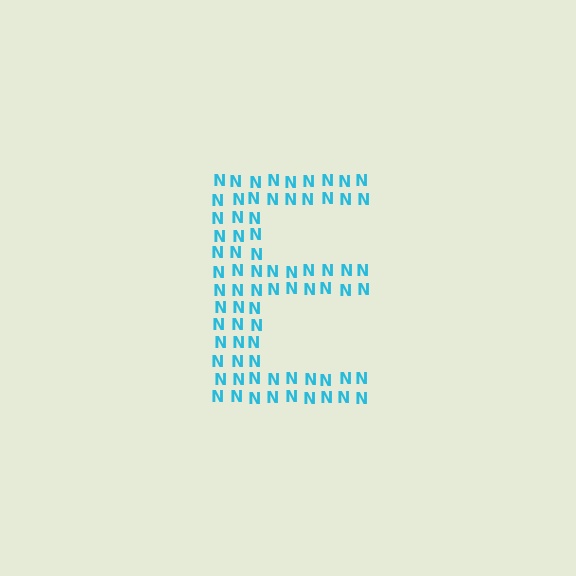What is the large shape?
The large shape is the letter E.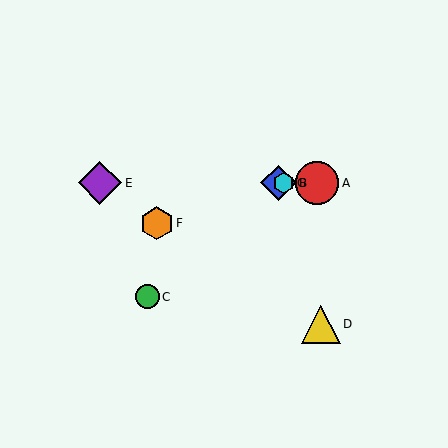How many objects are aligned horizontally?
4 objects (A, B, E, G) are aligned horizontally.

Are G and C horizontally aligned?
No, G is at y≈183 and C is at y≈297.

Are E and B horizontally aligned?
Yes, both are at y≈183.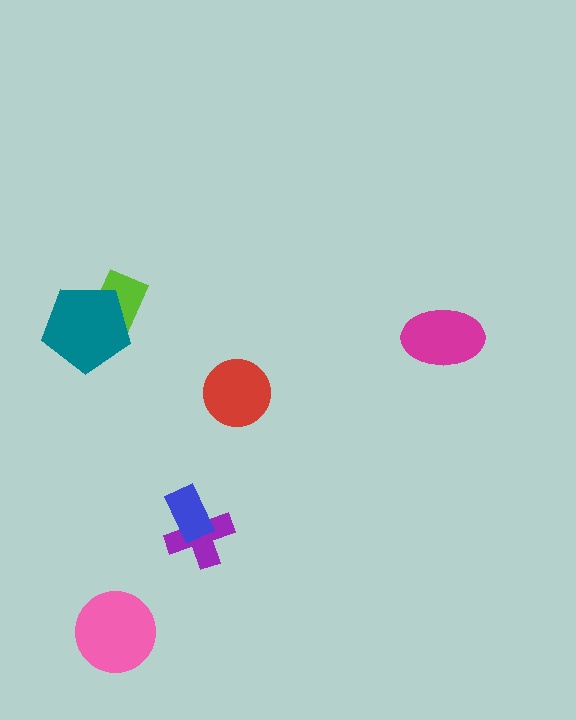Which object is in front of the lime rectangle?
The teal pentagon is in front of the lime rectangle.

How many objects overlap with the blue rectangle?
1 object overlaps with the blue rectangle.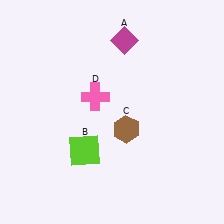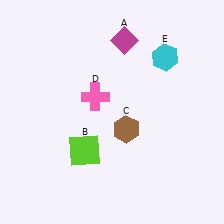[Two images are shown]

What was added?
A cyan hexagon (E) was added in Image 2.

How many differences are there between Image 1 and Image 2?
There is 1 difference between the two images.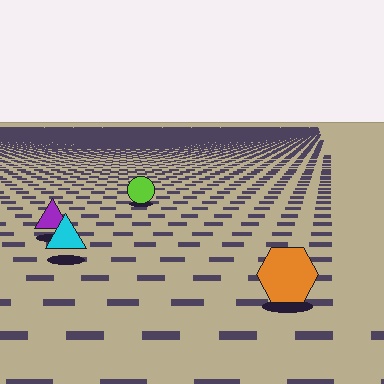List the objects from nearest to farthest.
From nearest to farthest: the orange hexagon, the cyan triangle, the purple triangle, the lime circle.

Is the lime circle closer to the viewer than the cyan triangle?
No. The cyan triangle is closer — you can tell from the texture gradient: the ground texture is coarser near it.